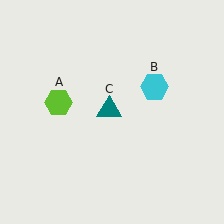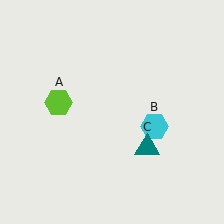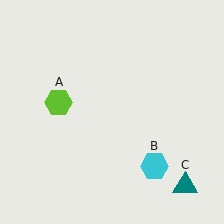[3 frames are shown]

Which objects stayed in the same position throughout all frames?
Lime hexagon (object A) remained stationary.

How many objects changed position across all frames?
2 objects changed position: cyan hexagon (object B), teal triangle (object C).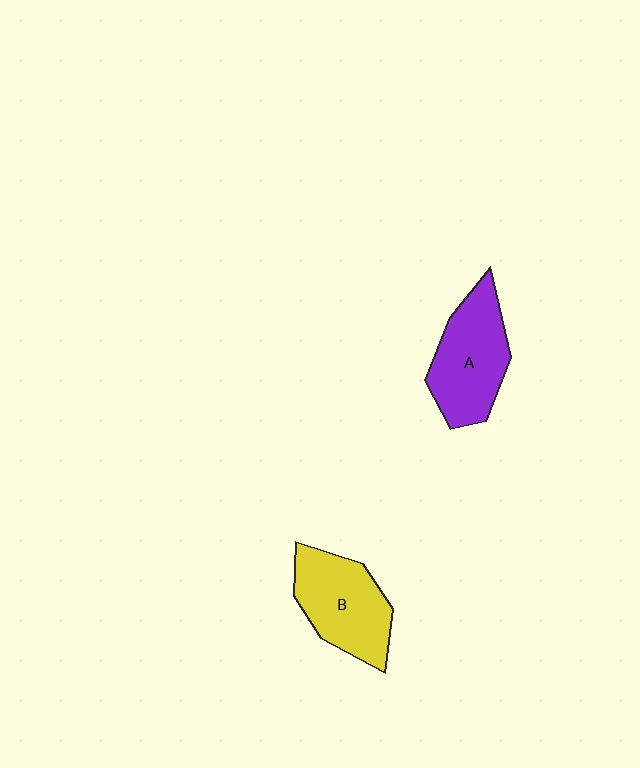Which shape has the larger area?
Shape A (purple).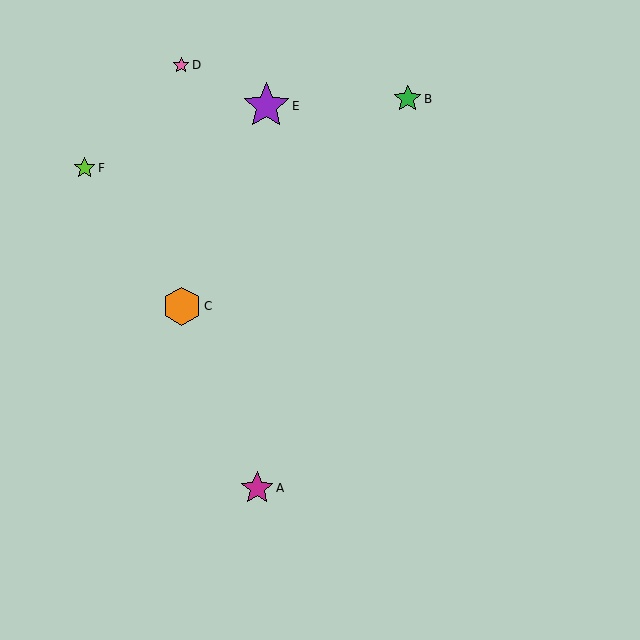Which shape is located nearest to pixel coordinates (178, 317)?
The orange hexagon (labeled C) at (182, 306) is nearest to that location.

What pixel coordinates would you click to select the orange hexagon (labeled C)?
Click at (182, 306) to select the orange hexagon C.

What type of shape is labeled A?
Shape A is a magenta star.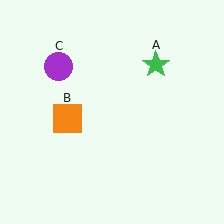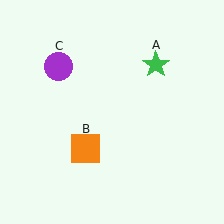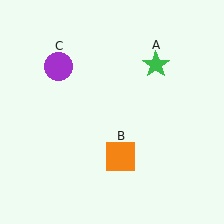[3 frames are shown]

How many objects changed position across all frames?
1 object changed position: orange square (object B).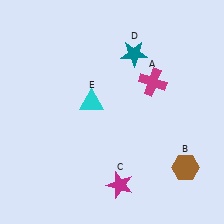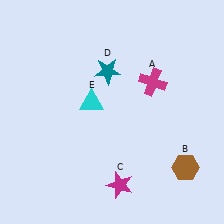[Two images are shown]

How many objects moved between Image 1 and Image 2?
1 object moved between the two images.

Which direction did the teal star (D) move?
The teal star (D) moved left.